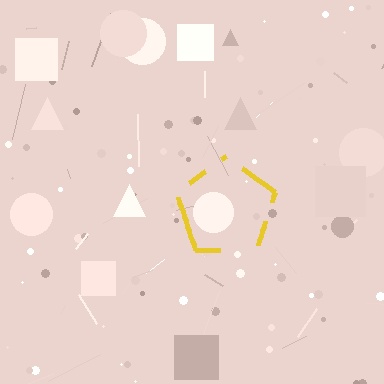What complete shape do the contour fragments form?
The contour fragments form a pentagon.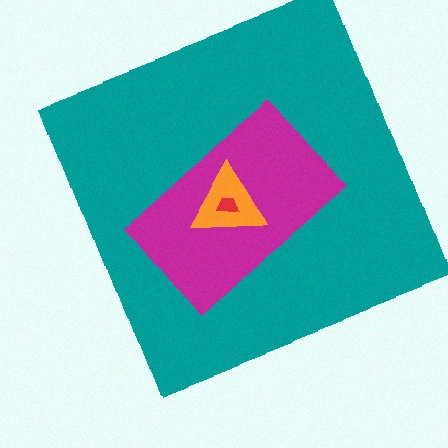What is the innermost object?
The red trapezoid.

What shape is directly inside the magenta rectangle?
The orange triangle.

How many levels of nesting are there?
4.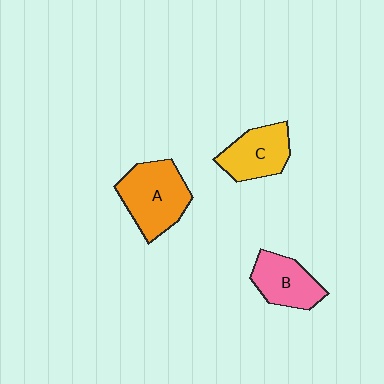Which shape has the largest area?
Shape A (orange).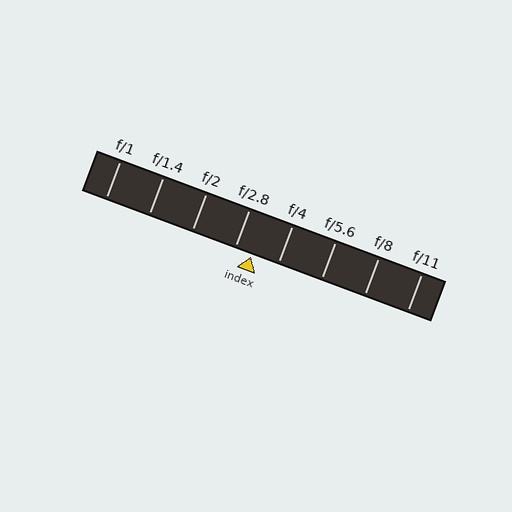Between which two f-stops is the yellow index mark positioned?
The index mark is between f/2.8 and f/4.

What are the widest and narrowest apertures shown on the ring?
The widest aperture shown is f/1 and the narrowest is f/11.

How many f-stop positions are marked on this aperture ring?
There are 8 f-stop positions marked.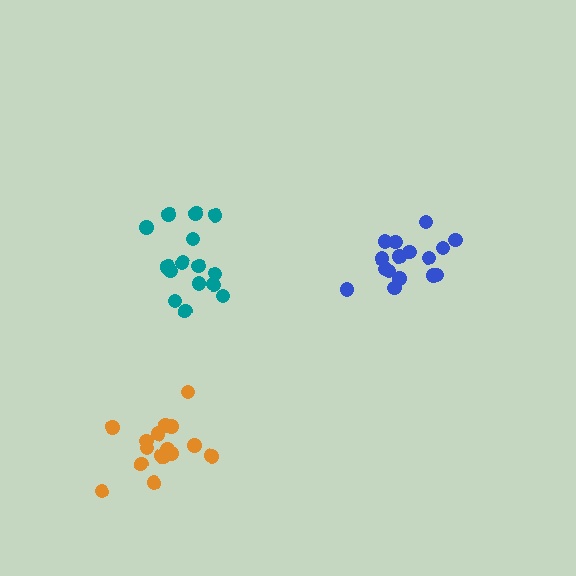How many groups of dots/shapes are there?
There are 3 groups.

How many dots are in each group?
Group 1: 16 dots, Group 2: 16 dots, Group 3: 16 dots (48 total).